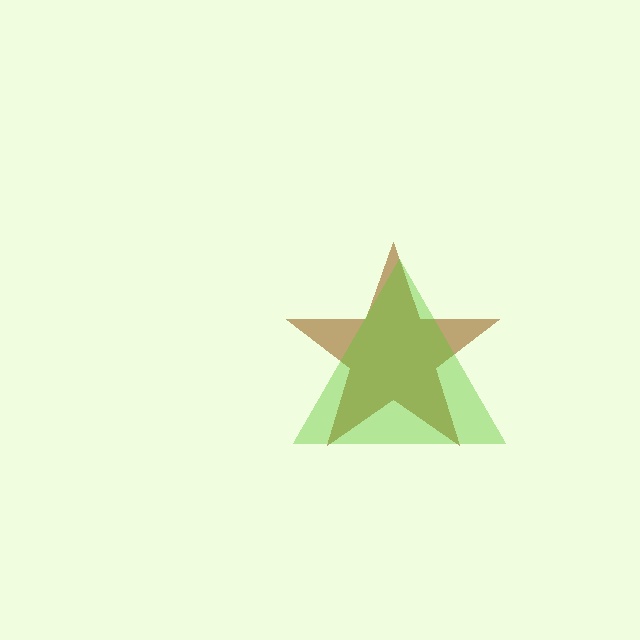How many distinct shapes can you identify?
There are 2 distinct shapes: a brown star, a lime triangle.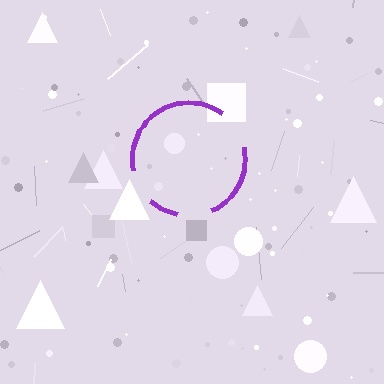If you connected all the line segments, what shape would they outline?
They would outline a circle.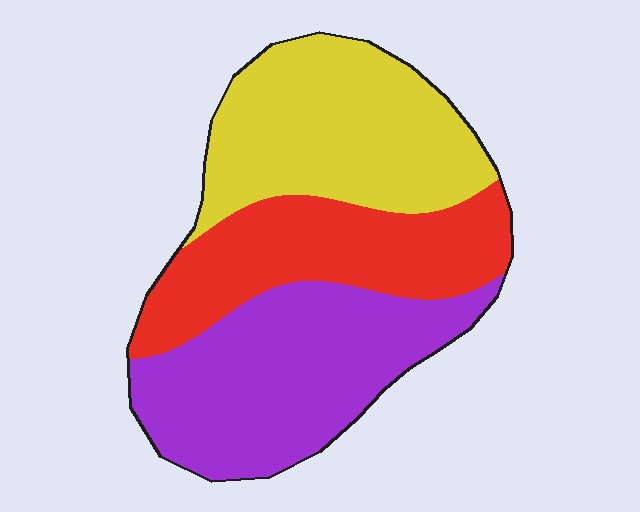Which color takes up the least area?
Red, at roughly 30%.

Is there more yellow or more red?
Yellow.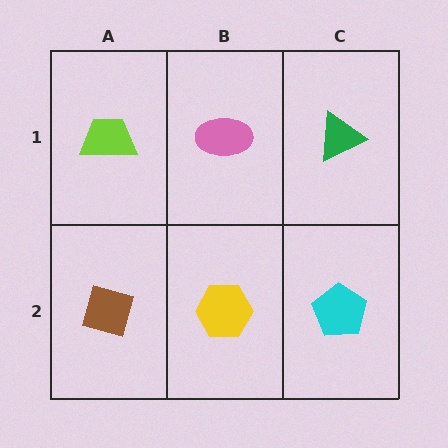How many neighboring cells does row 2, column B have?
3.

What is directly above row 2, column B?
A pink ellipse.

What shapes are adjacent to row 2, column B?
A pink ellipse (row 1, column B), a brown diamond (row 2, column A), a cyan pentagon (row 2, column C).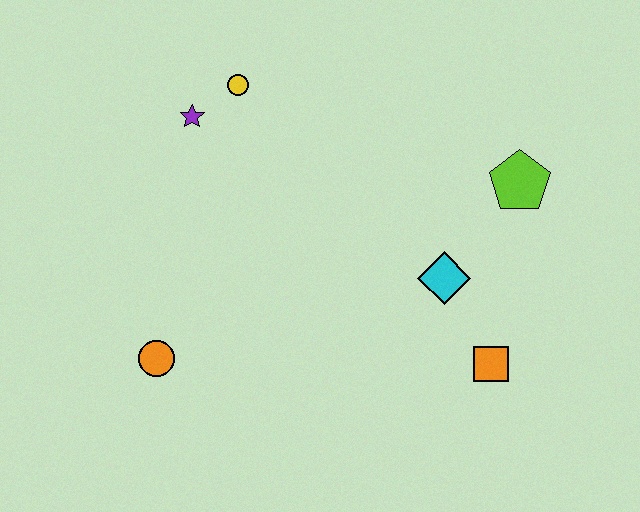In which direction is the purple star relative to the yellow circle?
The purple star is to the left of the yellow circle.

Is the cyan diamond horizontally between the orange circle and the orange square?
Yes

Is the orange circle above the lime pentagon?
No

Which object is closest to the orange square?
The cyan diamond is closest to the orange square.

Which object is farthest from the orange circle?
The lime pentagon is farthest from the orange circle.